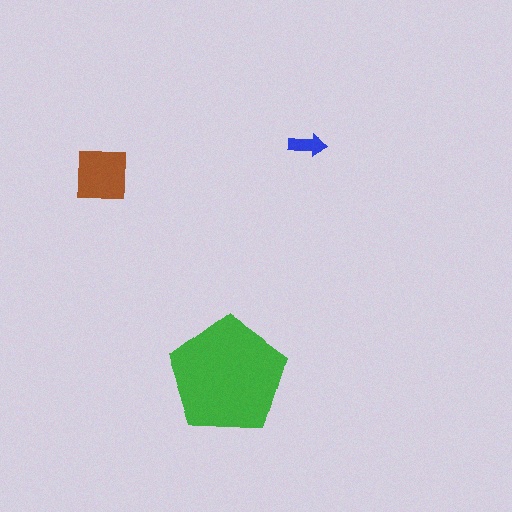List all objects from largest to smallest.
The green pentagon, the brown square, the blue arrow.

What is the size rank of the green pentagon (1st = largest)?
1st.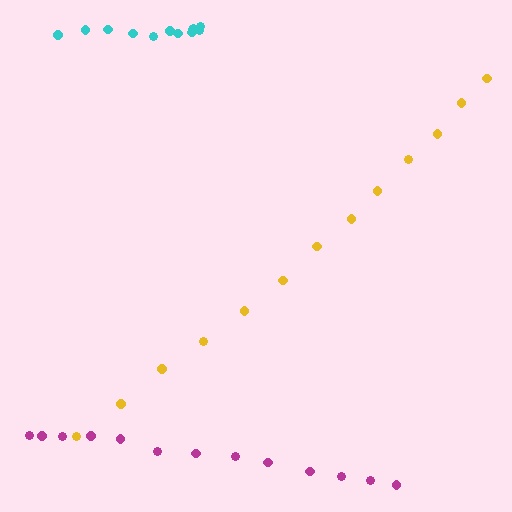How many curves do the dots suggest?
There are 3 distinct paths.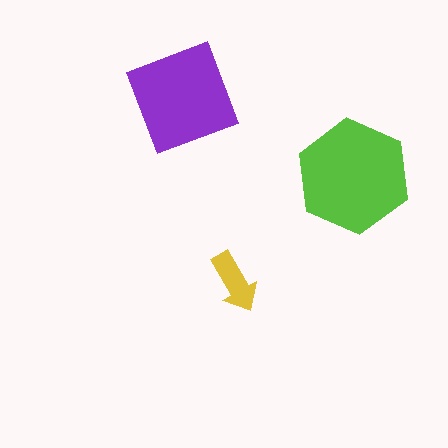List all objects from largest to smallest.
The lime hexagon, the purple square, the yellow arrow.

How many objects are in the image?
There are 3 objects in the image.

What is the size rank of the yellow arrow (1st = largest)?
3rd.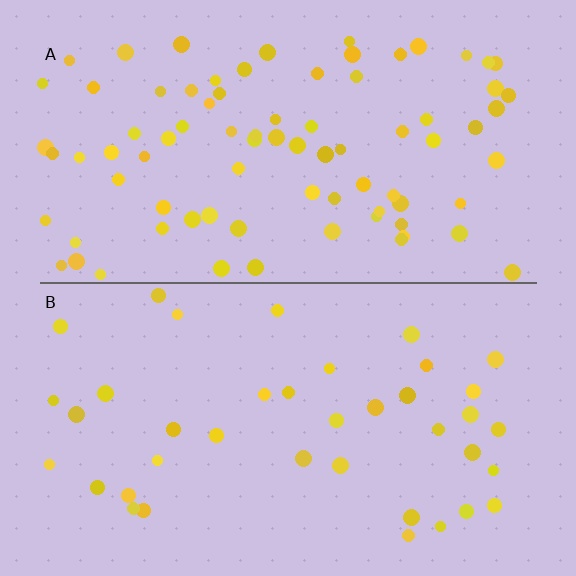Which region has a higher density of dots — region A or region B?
A (the top).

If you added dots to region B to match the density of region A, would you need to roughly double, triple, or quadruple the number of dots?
Approximately double.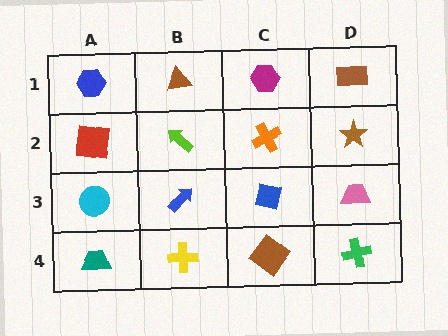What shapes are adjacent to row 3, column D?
A brown star (row 2, column D), a green cross (row 4, column D), a blue square (row 3, column C).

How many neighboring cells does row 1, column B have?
3.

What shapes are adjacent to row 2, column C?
A magenta hexagon (row 1, column C), a blue square (row 3, column C), a lime arrow (row 2, column B), a brown star (row 2, column D).